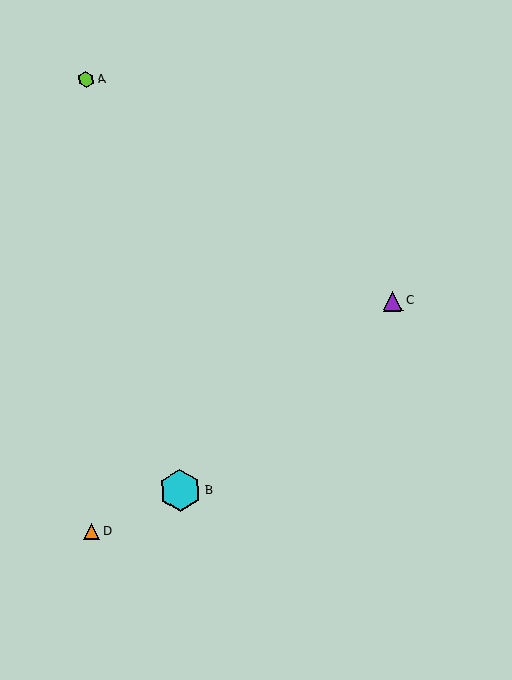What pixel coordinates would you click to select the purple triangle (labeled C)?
Click at (393, 301) to select the purple triangle C.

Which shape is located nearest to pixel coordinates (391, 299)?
The purple triangle (labeled C) at (393, 301) is nearest to that location.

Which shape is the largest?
The cyan hexagon (labeled B) is the largest.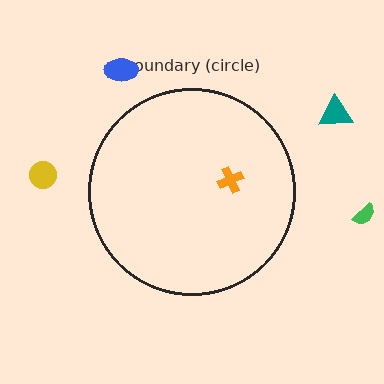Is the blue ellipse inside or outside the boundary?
Outside.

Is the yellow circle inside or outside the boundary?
Outside.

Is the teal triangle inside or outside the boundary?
Outside.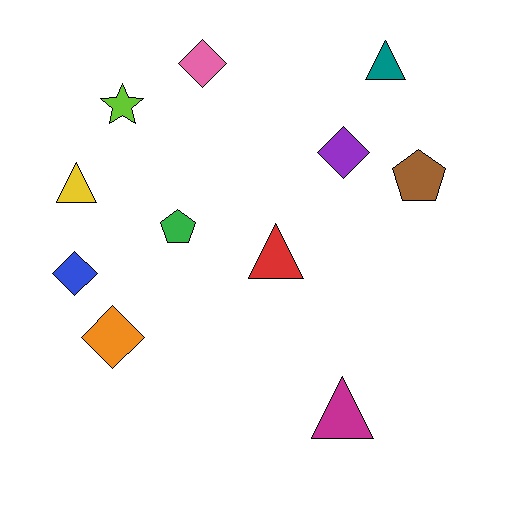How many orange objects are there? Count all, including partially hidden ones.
There is 1 orange object.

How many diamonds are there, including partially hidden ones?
There are 4 diamonds.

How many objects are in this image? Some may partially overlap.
There are 11 objects.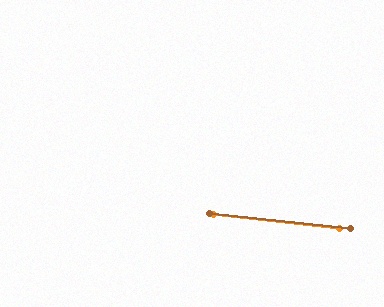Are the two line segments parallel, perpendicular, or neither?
Parallel — their directions differ by only 0.1°.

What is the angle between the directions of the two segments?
Approximately 0 degrees.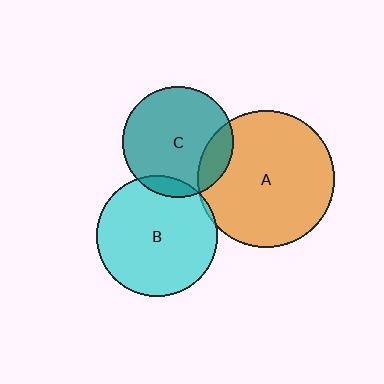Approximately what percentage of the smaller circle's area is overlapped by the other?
Approximately 15%.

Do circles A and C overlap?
Yes.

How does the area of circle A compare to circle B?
Approximately 1.3 times.